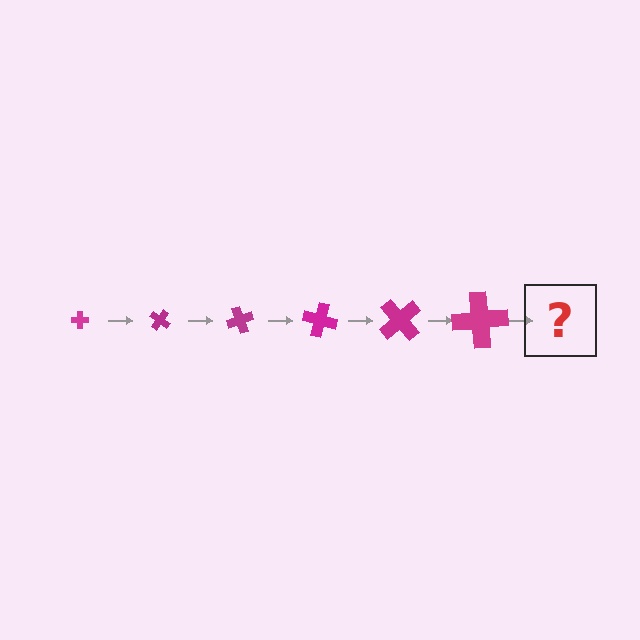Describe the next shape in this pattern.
It should be a cross, larger than the previous one and rotated 210 degrees from the start.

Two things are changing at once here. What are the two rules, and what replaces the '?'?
The two rules are that the cross grows larger each step and it rotates 35 degrees each step. The '?' should be a cross, larger than the previous one and rotated 210 degrees from the start.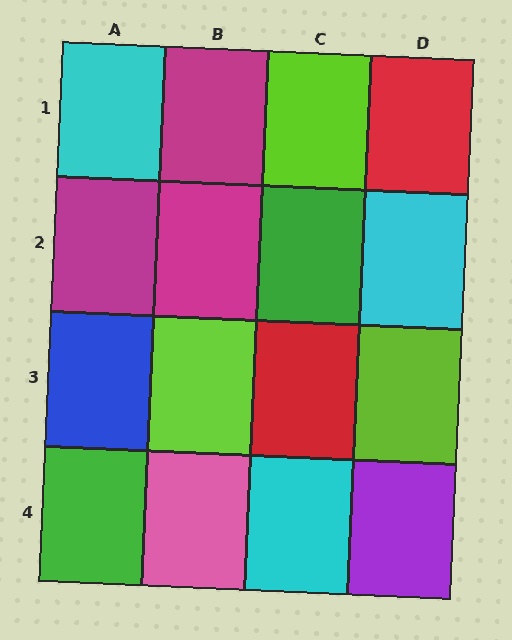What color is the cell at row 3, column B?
Lime.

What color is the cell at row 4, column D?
Purple.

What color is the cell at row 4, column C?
Cyan.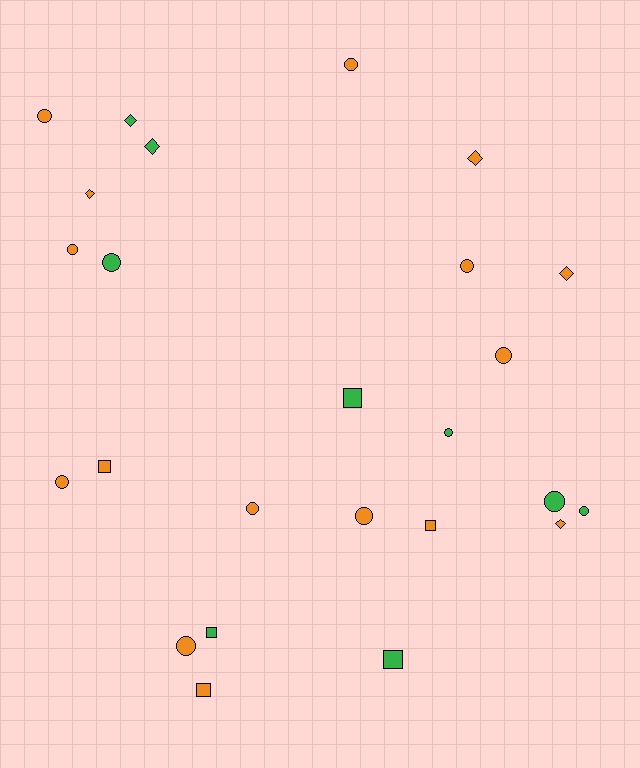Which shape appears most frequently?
Circle, with 13 objects.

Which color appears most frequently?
Orange, with 16 objects.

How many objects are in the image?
There are 25 objects.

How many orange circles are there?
There are 9 orange circles.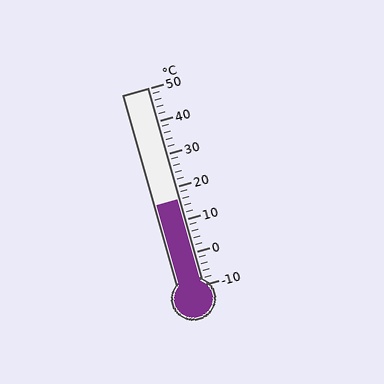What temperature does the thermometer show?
The thermometer shows approximately 16°C.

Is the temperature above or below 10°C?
The temperature is above 10°C.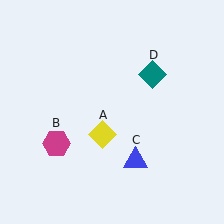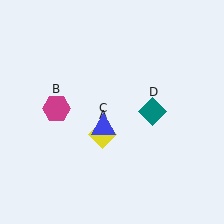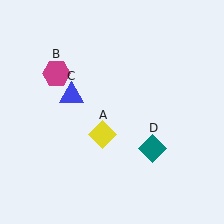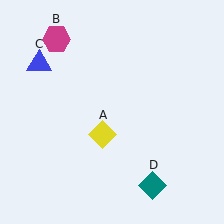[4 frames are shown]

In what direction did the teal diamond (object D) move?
The teal diamond (object D) moved down.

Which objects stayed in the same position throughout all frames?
Yellow diamond (object A) remained stationary.